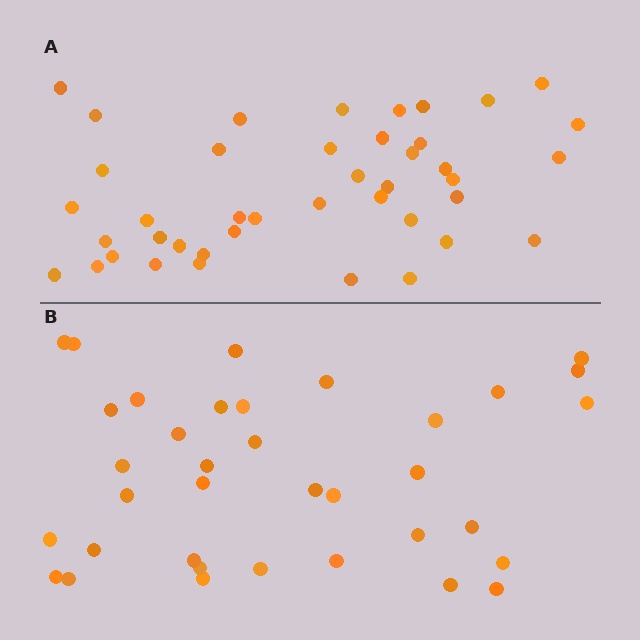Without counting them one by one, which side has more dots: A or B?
Region A (the top region) has more dots.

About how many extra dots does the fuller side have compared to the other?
Region A has about 6 more dots than region B.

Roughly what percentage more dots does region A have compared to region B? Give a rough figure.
About 15% more.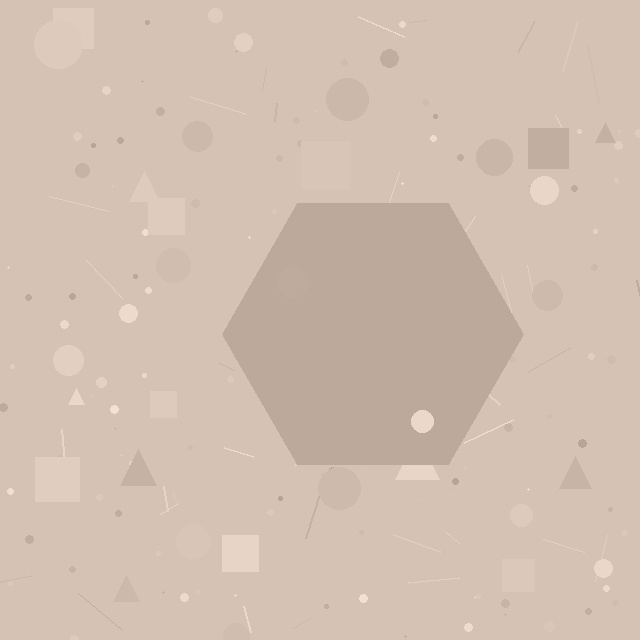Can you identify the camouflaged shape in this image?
The camouflaged shape is a hexagon.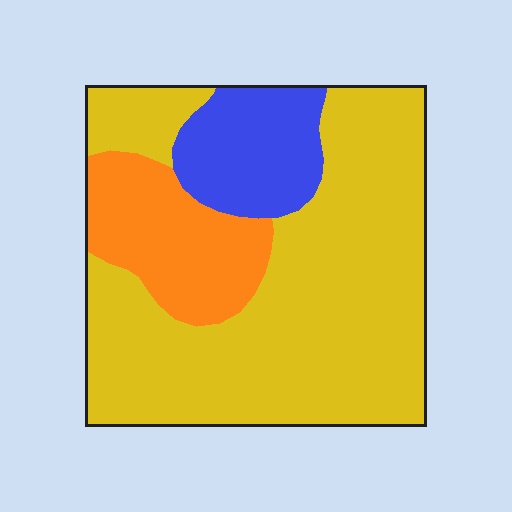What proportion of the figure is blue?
Blue covers about 15% of the figure.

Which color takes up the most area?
Yellow, at roughly 65%.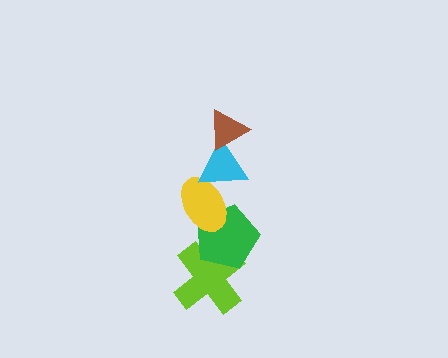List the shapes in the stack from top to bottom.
From top to bottom: the brown triangle, the cyan triangle, the yellow ellipse, the green pentagon, the lime cross.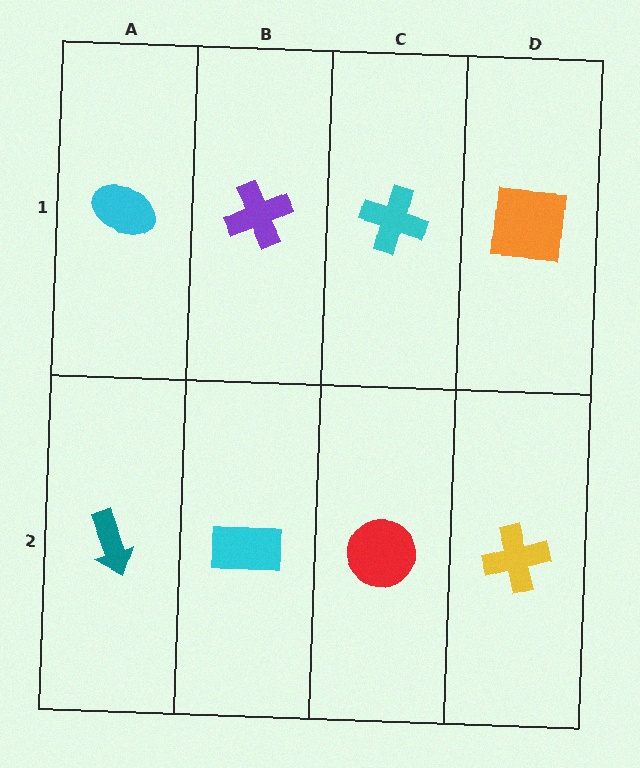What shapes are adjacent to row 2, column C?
A cyan cross (row 1, column C), a cyan rectangle (row 2, column B), a yellow cross (row 2, column D).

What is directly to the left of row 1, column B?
A cyan ellipse.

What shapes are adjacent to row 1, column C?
A red circle (row 2, column C), a purple cross (row 1, column B), an orange square (row 1, column D).